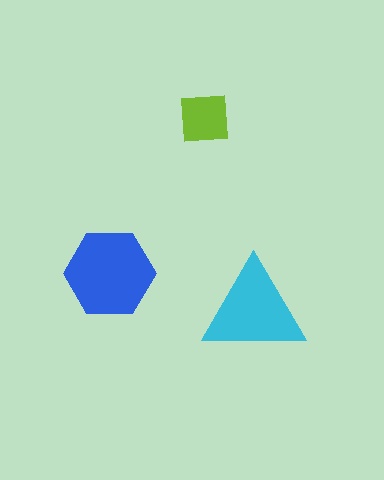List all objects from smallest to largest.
The lime square, the cyan triangle, the blue hexagon.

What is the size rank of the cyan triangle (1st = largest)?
2nd.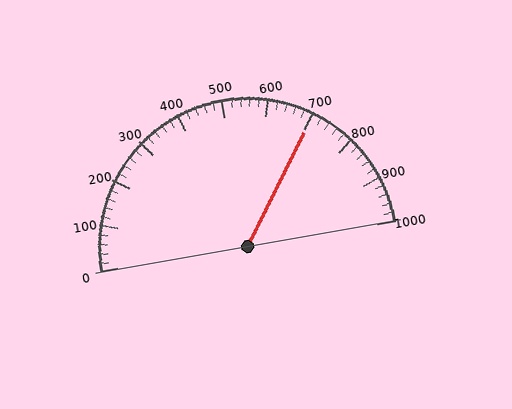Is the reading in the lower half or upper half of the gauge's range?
The reading is in the upper half of the range (0 to 1000).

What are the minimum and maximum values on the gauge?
The gauge ranges from 0 to 1000.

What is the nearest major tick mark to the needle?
The nearest major tick mark is 700.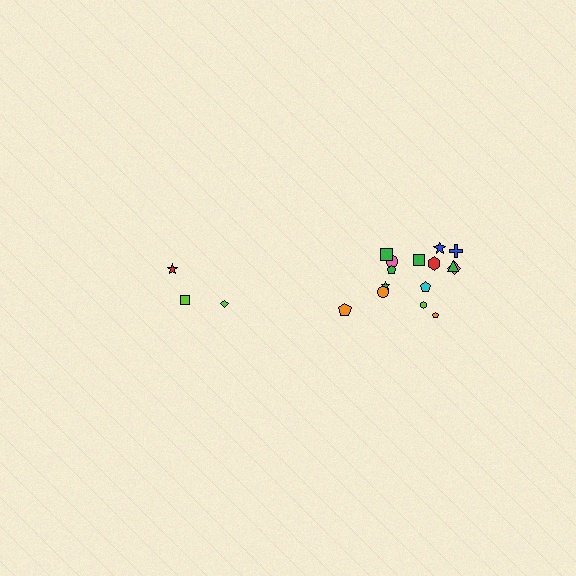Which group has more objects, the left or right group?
The right group.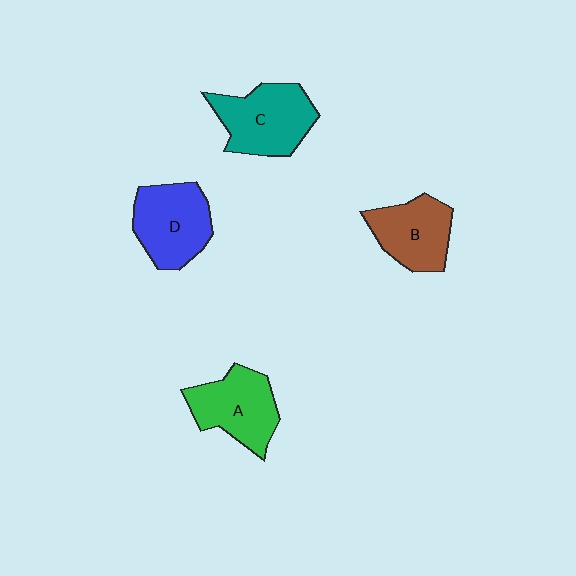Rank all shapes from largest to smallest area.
From largest to smallest: C (teal), D (blue), A (green), B (brown).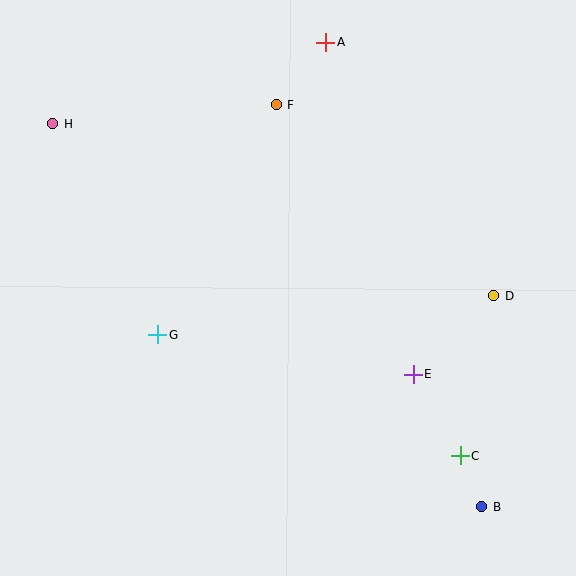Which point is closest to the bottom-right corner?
Point B is closest to the bottom-right corner.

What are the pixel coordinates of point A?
Point A is at (326, 43).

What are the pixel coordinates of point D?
Point D is at (494, 296).